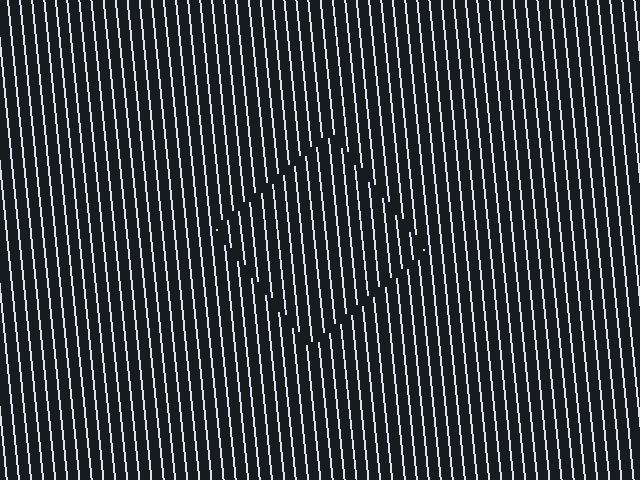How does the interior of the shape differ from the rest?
The interior of the shape contains the same grating, shifted by half a period — the contour is defined by the phase discontinuity where line-ends from the inner and outer gratings abut.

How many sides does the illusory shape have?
4 sides — the line-ends trace a square.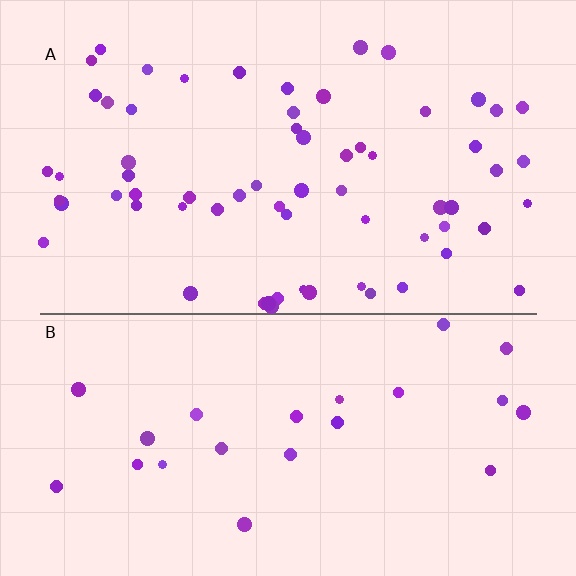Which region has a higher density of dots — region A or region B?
A (the top).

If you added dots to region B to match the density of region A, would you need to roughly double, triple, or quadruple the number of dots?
Approximately triple.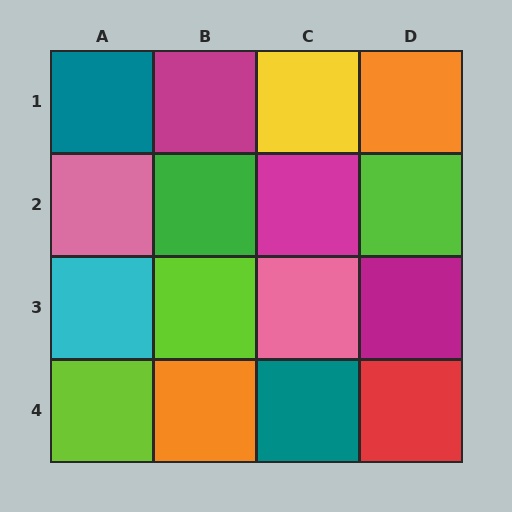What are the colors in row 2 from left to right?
Pink, green, magenta, lime.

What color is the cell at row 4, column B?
Orange.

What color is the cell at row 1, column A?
Teal.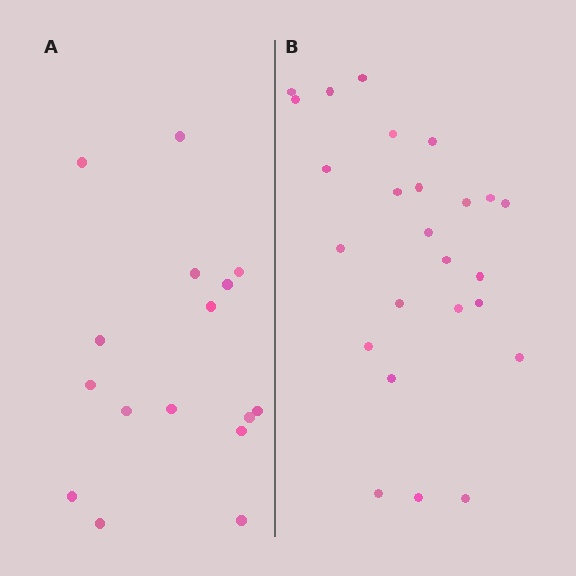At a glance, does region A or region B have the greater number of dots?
Region B (the right region) has more dots.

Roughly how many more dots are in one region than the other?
Region B has roughly 8 or so more dots than region A.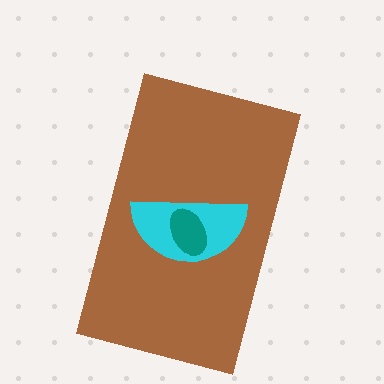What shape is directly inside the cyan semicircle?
The teal ellipse.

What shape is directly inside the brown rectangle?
The cyan semicircle.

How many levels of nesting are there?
3.